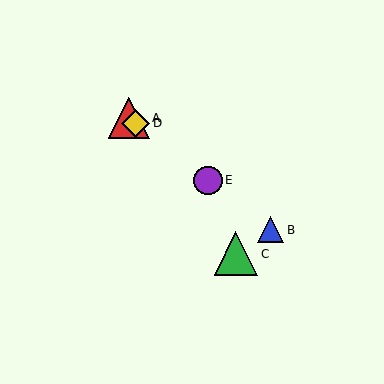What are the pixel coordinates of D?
Object D is at (135, 123).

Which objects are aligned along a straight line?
Objects A, B, D, E are aligned along a straight line.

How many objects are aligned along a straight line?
4 objects (A, B, D, E) are aligned along a straight line.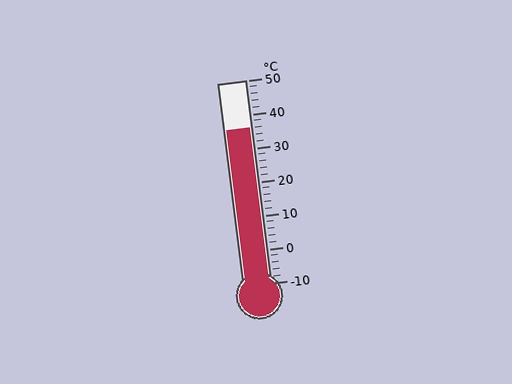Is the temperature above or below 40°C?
The temperature is below 40°C.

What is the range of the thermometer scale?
The thermometer scale ranges from -10°C to 50°C.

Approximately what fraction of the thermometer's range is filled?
The thermometer is filled to approximately 75% of its range.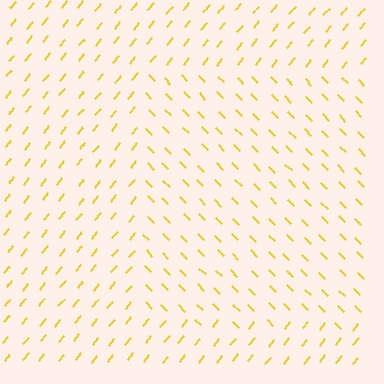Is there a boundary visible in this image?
Yes, there is a texture boundary formed by a change in line orientation.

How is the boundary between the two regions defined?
The boundary is defined purely by a change in line orientation (approximately 83 degrees difference). All lines are the same color and thickness.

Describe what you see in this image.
The image is filled with small yellow line segments. A rectangle region in the image has lines oriented differently from the surrounding lines, creating a visible texture boundary.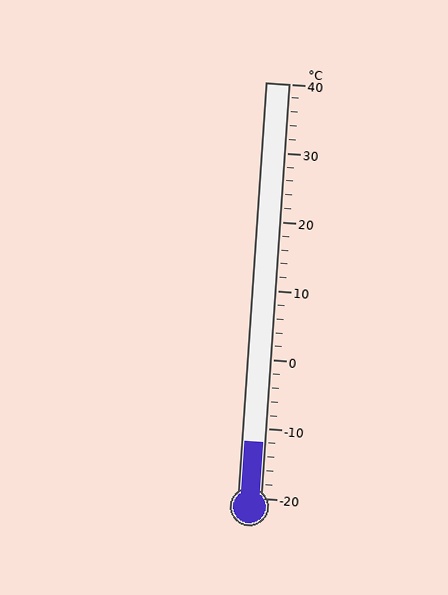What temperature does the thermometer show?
The thermometer shows approximately -12°C.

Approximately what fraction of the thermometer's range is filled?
The thermometer is filled to approximately 15% of its range.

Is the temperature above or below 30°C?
The temperature is below 30°C.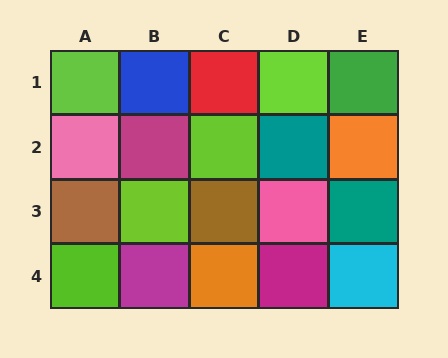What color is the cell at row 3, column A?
Brown.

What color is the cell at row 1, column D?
Lime.